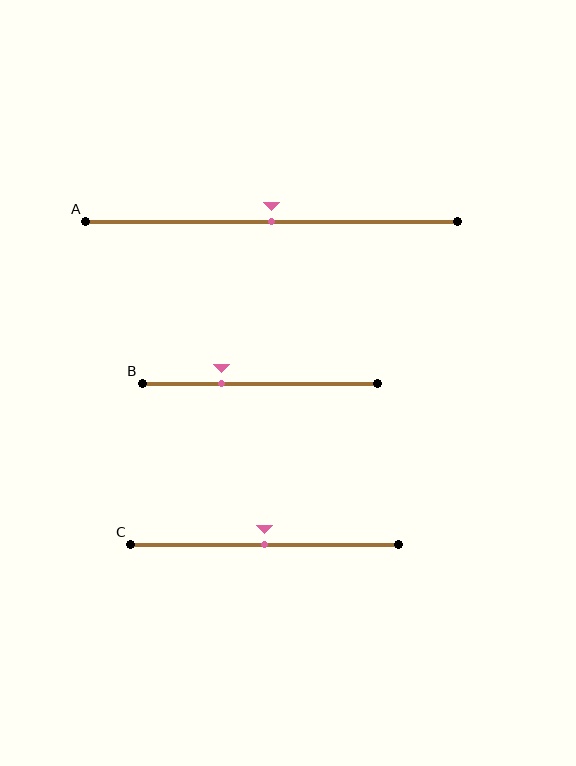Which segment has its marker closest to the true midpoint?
Segment A has its marker closest to the true midpoint.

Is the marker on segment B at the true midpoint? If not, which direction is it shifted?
No, the marker on segment B is shifted to the left by about 17% of the segment length.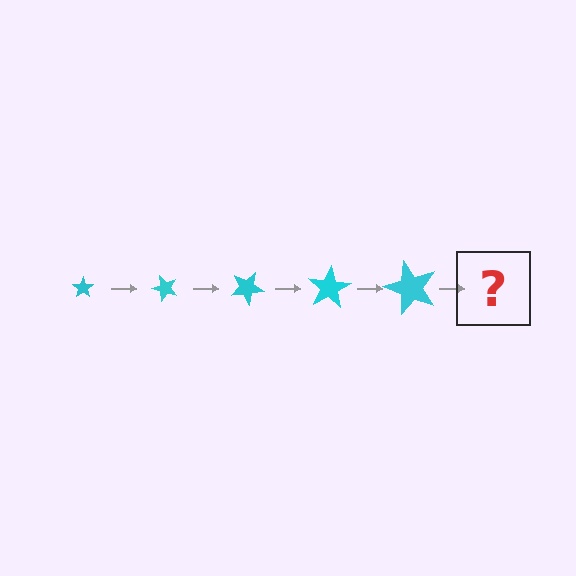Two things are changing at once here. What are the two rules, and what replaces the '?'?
The two rules are that the star grows larger each step and it rotates 50 degrees each step. The '?' should be a star, larger than the previous one and rotated 250 degrees from the start.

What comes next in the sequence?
The next element should be a star, larger than the previous one and rotated 250 degrees from the start.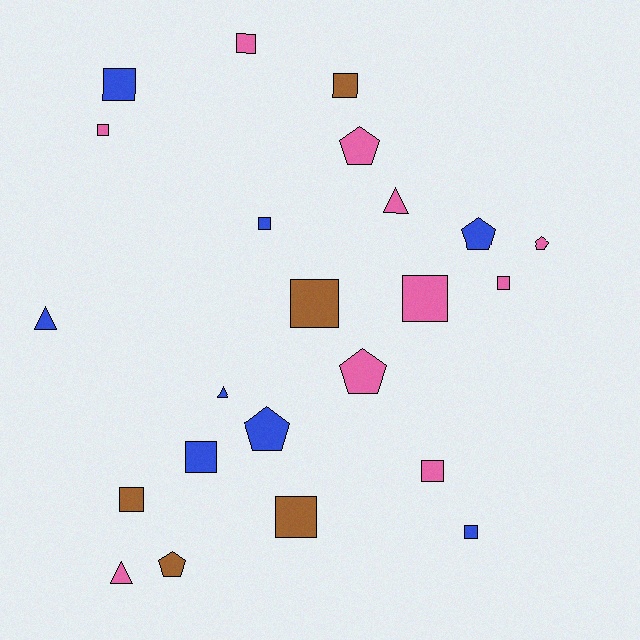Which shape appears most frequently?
Square, with 13 objects.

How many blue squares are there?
There are 4 blue squares.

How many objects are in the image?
There are 23 objects.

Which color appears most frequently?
Pink, with 10 objects.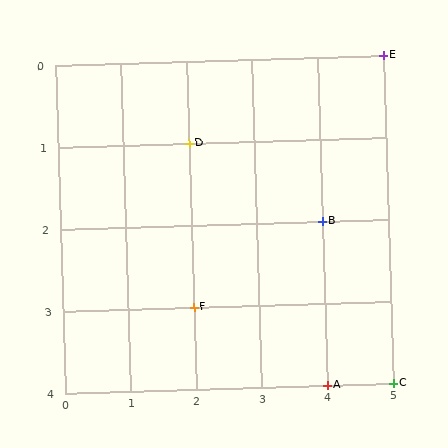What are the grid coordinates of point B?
Point B is at grid coordinates (4, 2).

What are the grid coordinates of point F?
Point F is at grid coordinates (2, 3).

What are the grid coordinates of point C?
Point C is at grid coordinates (5, 4).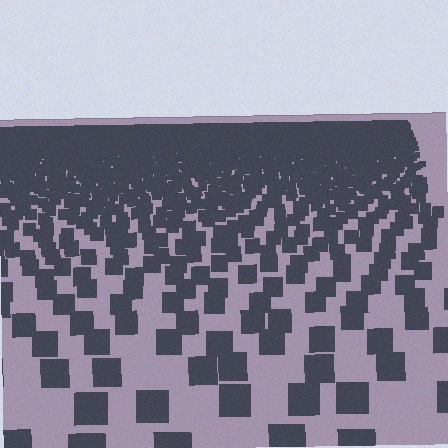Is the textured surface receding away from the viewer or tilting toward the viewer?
The surface is receding away from the viewer. Texture elements get smaller and denser toward the top.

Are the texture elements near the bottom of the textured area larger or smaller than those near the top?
Larger. Near the bottom, elements are closer to the viewer and appear at a bigger on-screen size.